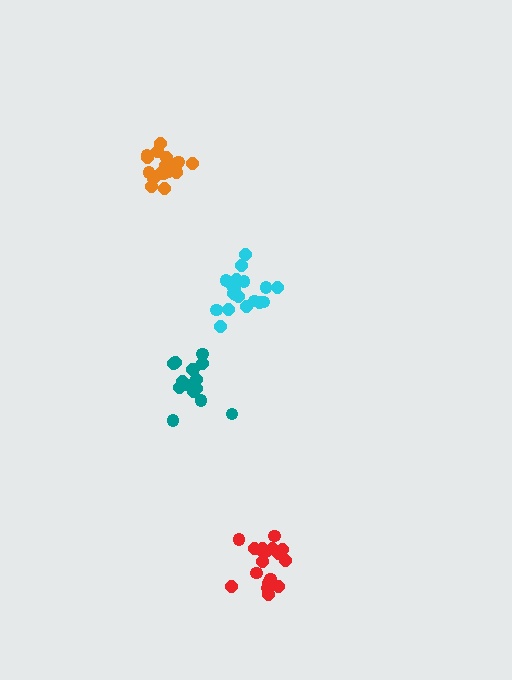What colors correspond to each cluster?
The clusters are colored: orange, cyan, teal, red.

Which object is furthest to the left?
The orange cluster is leftmost.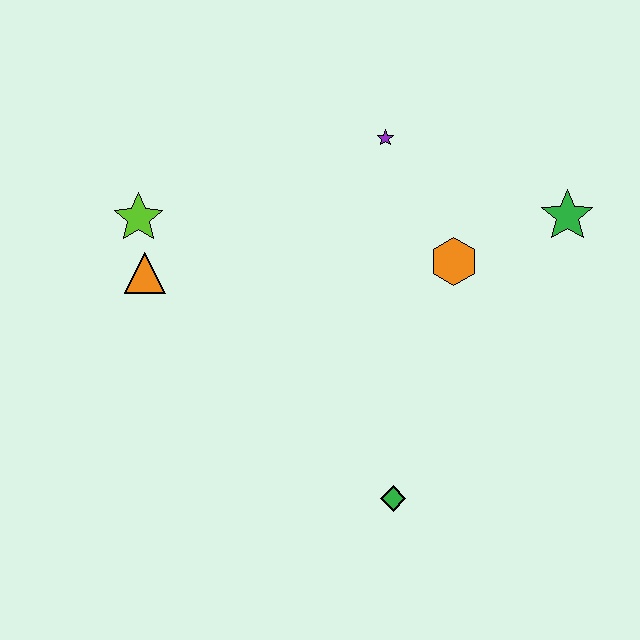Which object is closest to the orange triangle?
The lime star is closest to the orange triangle.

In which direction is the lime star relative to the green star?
The lime star is to the left of the green star.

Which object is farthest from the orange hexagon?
The lime star is farthest from the orange hexagon.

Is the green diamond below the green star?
Yes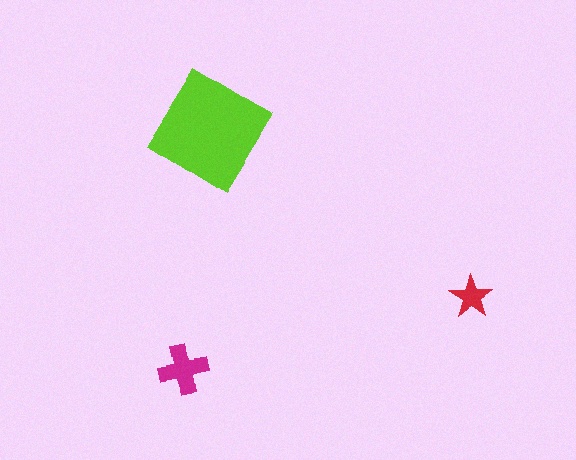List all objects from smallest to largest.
The red star, the magenta cross, the lime diamond.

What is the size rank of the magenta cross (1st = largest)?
2nd.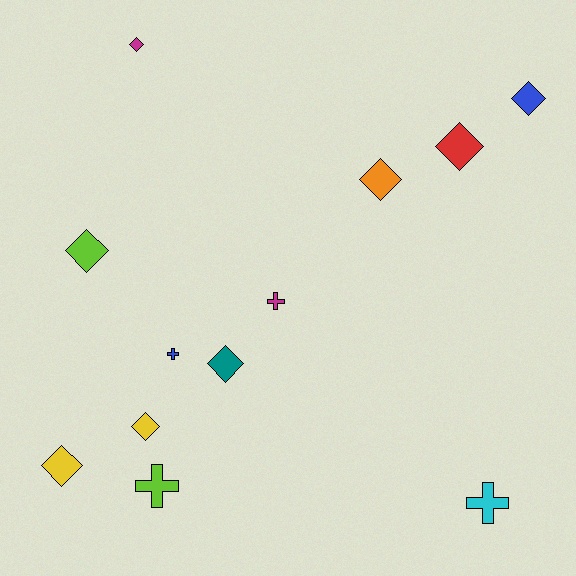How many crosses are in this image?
There are 4 crosses.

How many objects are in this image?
There are 12 objects.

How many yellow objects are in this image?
There are 2 yellow objects.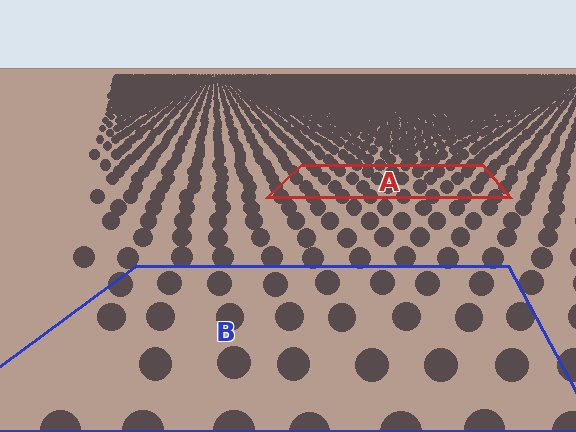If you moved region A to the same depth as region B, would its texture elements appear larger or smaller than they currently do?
They would appear larger. At a closer depth, the same texture elements are projected at a bigger on-screen size.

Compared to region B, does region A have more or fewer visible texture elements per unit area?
Region A has more texture elements per unit area — they are packed more densely because it is farther away.